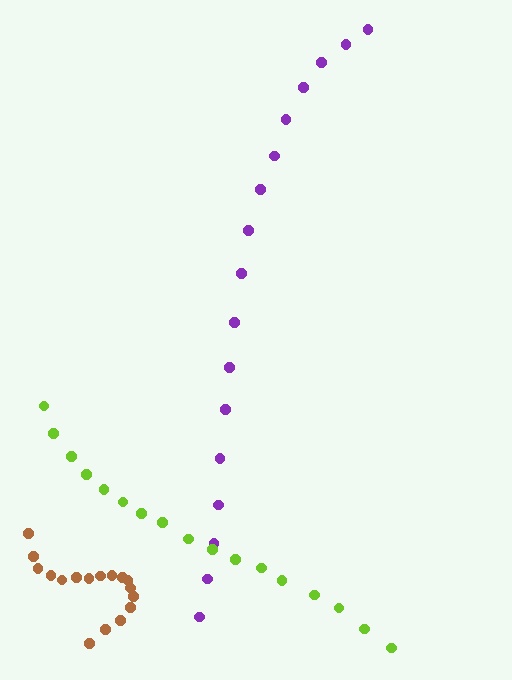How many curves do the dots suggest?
There are 3 distinct paths.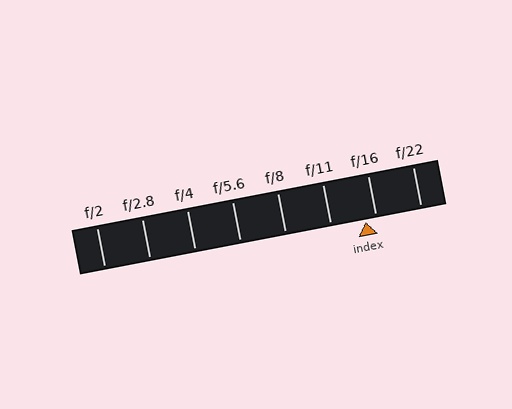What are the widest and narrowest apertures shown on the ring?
The widest aperture shown is f/2 and the narrowest is f/22.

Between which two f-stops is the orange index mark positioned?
The index mark is between f/11 and f/16.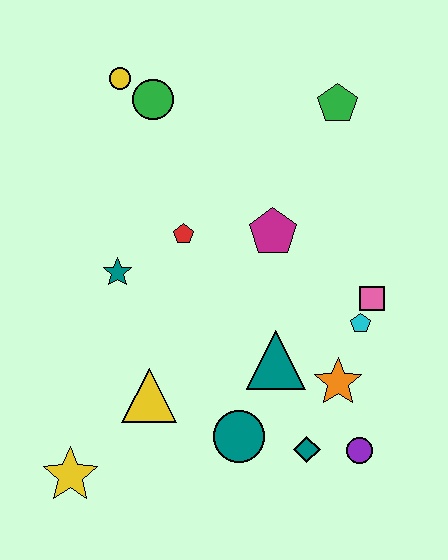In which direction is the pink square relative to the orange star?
The pink square is above the orange star.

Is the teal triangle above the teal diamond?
Yes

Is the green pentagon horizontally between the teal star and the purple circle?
Yes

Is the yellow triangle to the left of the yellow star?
No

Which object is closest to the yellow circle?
The green circle is closest to the yellow circle.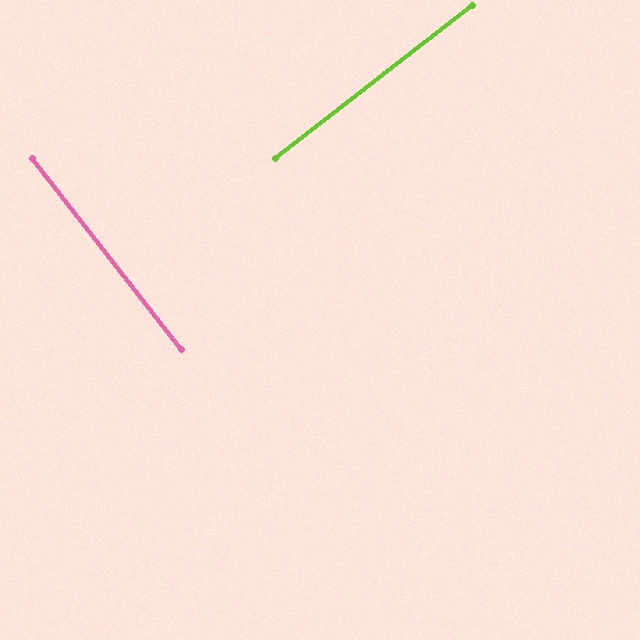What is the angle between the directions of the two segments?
Approximately 90 degrees.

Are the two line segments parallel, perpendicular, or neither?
Perpendicular — they meet at approximately 90°.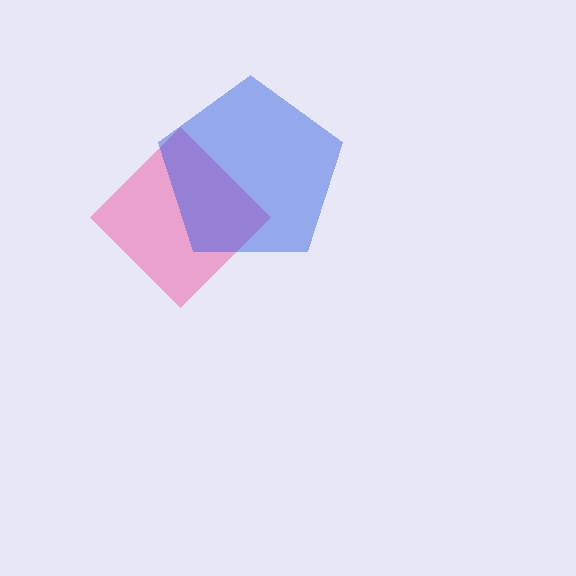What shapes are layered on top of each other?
The layered shapes are: a pink diamond, a blue pentagon.